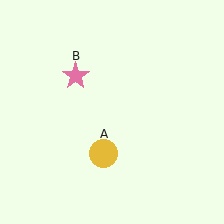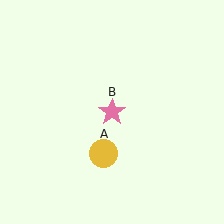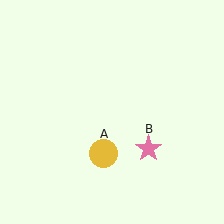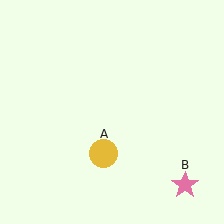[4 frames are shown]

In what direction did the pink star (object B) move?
The pink star (object B) moved down and to the right.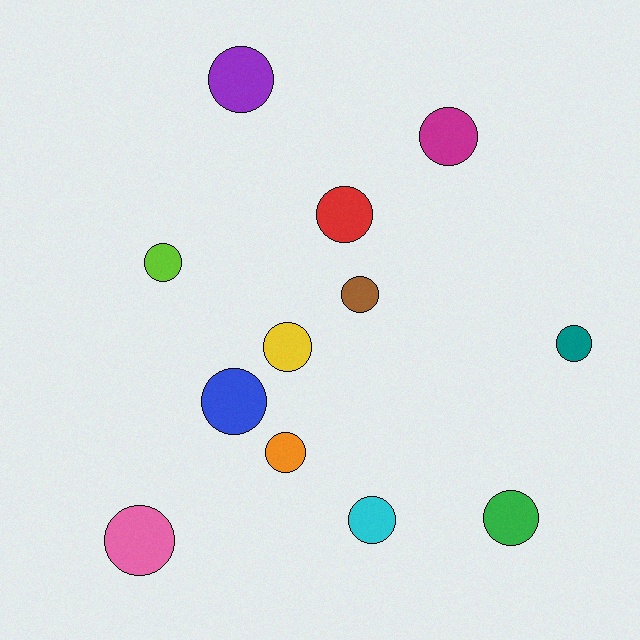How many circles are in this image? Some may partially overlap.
There are 12 circles.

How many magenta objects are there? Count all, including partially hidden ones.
There is 1 magenta object.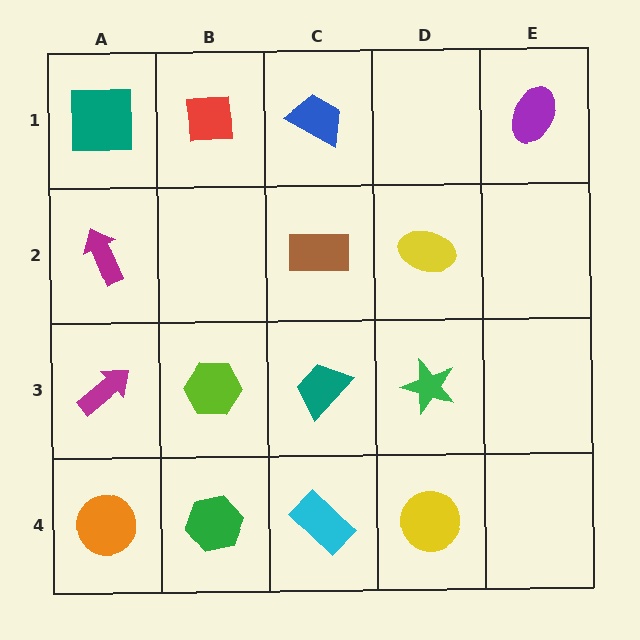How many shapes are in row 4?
4 shapes.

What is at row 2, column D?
A yellow ellipse.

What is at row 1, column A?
A teal square.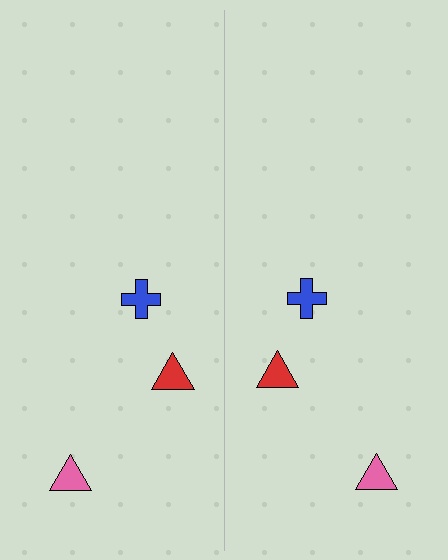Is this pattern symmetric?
Yes, this pattern has bilateral (reflection) symmetry.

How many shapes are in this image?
There are 6 shapes in this image.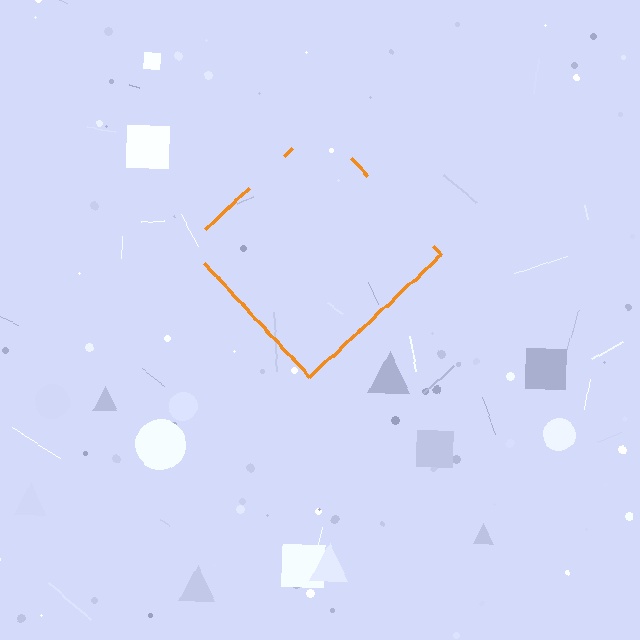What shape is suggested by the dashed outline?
The dashed outline suggests a diamond.